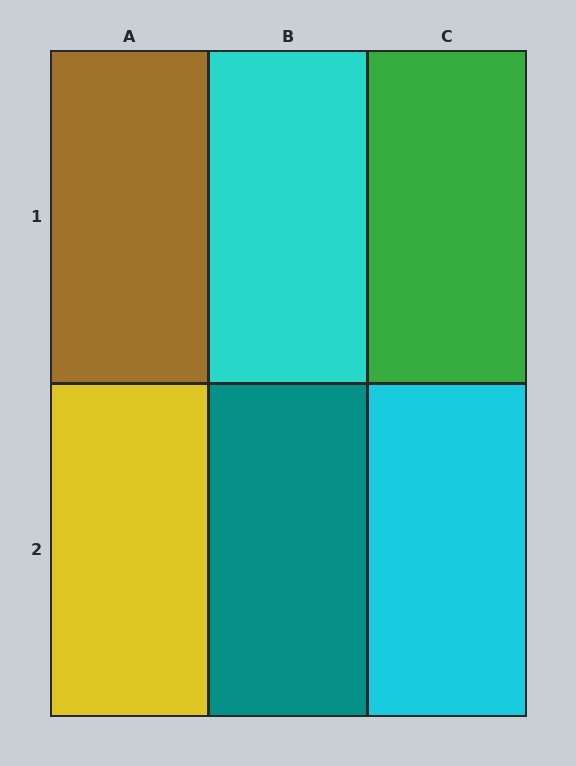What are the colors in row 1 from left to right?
Brown, cyan, green.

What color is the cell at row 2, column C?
Cyan.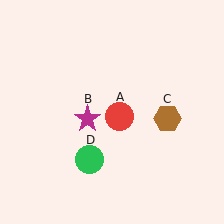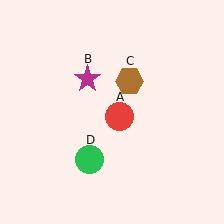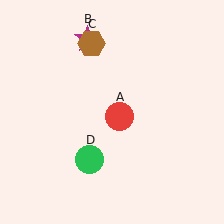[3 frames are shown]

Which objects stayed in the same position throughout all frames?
Red circle (object A) and green circle (object D) remained stationary.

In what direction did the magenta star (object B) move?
The magenta star (object B) moved up.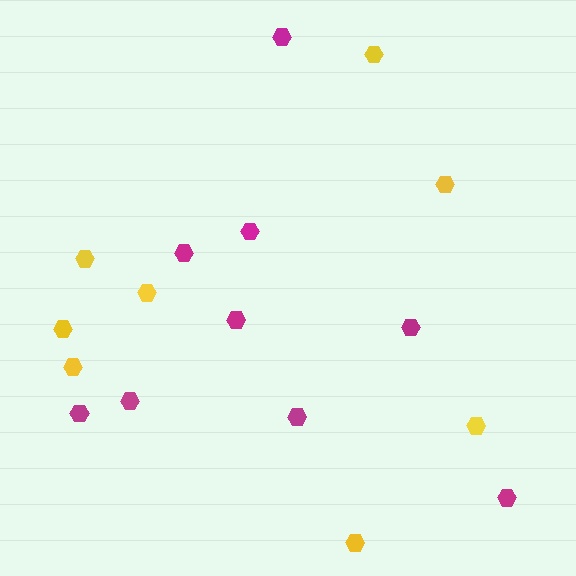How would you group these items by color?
There are 2 groups: one group of yellow hexagons (8) and one group of magenta hexagons (9).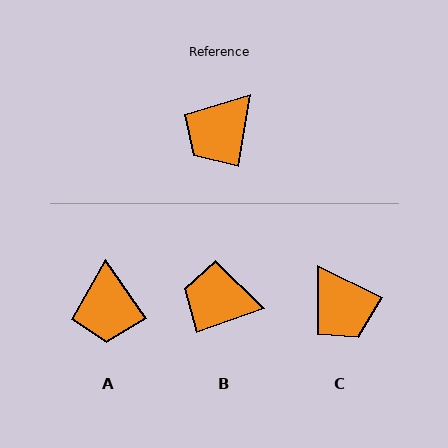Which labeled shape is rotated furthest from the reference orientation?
C, about 73 degrees away.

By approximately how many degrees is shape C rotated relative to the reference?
Approximately 73 degrees counter-clockwise.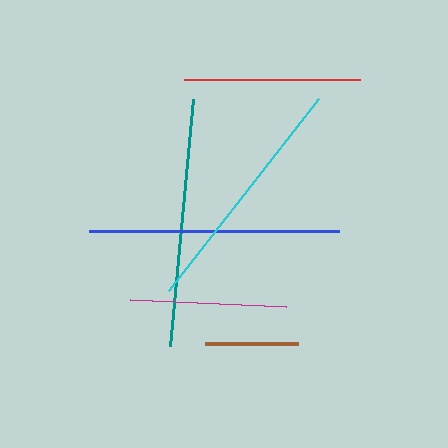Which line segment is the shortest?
The brown line is the shortest at approximately 93 pixels.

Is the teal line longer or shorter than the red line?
The teal line is longer than the red line.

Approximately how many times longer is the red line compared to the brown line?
The red line is approximately 1.9 times the length of the brown line.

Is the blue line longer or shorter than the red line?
The blue line is longer than the red line.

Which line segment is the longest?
The blue line is the longest at approximately 251 pixels.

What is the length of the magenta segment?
The magenta segment is approximately 156 pixels long.